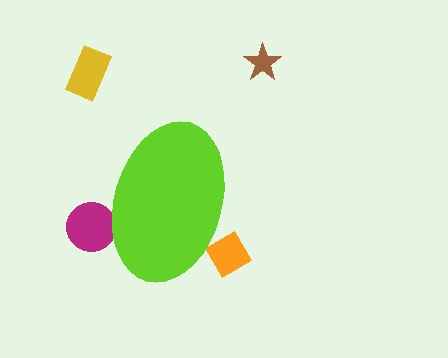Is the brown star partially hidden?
No, the brown star is fully visible.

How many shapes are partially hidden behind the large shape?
2 shapes are partially hidden.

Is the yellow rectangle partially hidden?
No, the yellow rectangle is fully visible.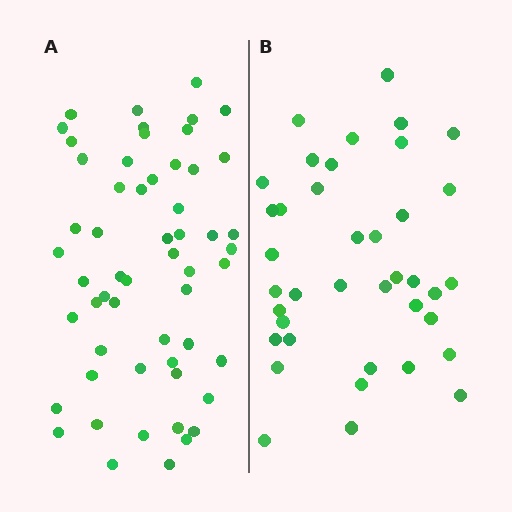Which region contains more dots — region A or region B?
Region A (the left region) has more dots.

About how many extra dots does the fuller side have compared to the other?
Region A has approximately 15 more dots than region B.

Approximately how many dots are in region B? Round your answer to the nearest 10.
About 40 dots. (The exact count is 39, which rounds to 40.)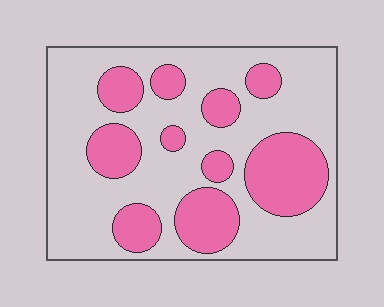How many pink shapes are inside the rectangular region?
10.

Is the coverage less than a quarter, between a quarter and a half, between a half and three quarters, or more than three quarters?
Between a quarter and a half.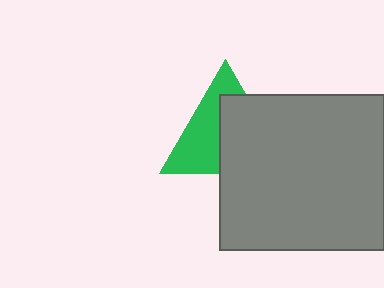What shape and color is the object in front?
The object in front is a gray rectangle.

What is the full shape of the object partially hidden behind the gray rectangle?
The partially hidden object is a green triangle.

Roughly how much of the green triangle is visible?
About half of it is visible (roughly 48%).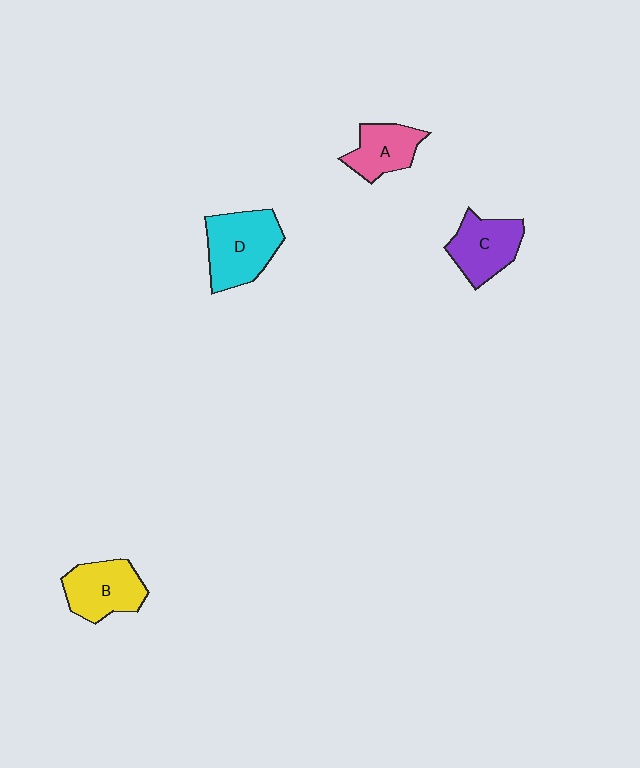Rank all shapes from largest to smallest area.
From largest to smallest: D (cyan), B (yellow), C (purple), A (pink).